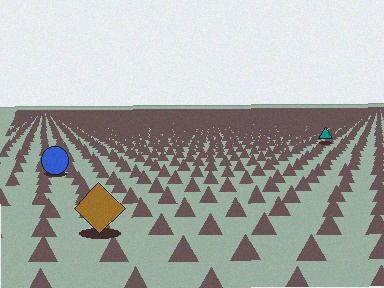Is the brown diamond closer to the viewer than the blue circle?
Yes. The brown diamond is closer — you can tell from the texture gradient: the ground texture is coarser near it.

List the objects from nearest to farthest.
From nearest to farthest: the brown diamond, the blue circle, the teal triangle.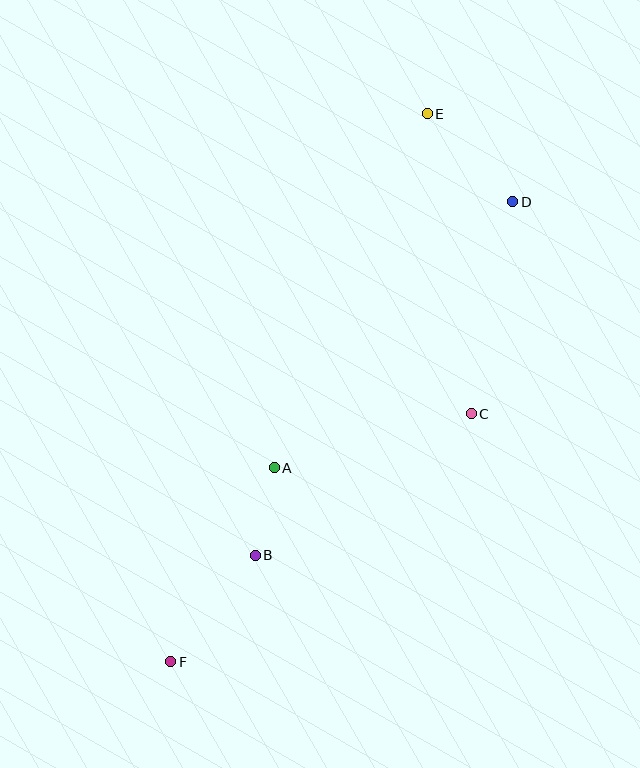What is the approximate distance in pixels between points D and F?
The distance between D and F is approximately 573 pixels.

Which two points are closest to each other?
Points A and B are closest to each other.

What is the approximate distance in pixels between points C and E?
The distance between C and E is approximately 304 pixels.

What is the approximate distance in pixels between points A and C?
The distance between A and C is approximately 204 pixels.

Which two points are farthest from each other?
Points E and F are farthest from each other.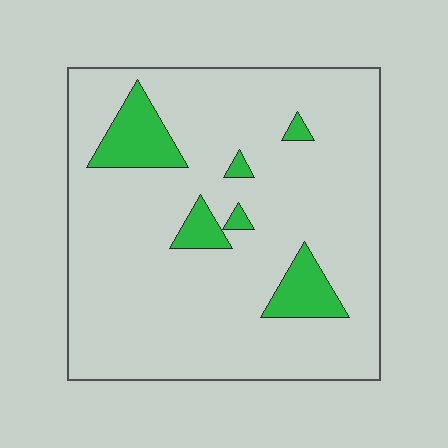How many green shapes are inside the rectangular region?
6.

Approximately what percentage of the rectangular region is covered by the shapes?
Approximately 10%.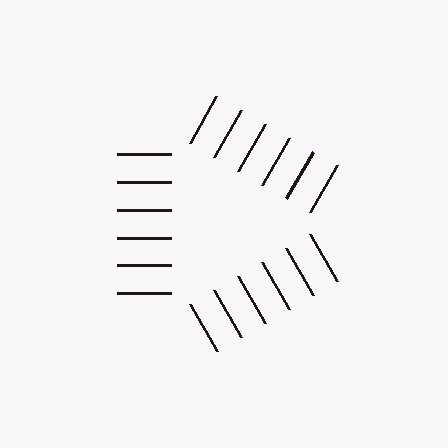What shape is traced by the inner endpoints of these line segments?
An illusory triangle — the line segments terminate on its edges but no continuous stroke is drawn.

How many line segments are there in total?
18 — 6 along each of the 3 edges.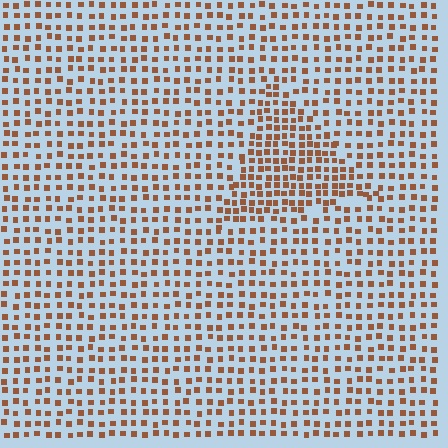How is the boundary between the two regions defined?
The boundary is defined by a change in element density (approximately 1.7x ratio). All elements are the same color, size, and shape.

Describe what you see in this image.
The image contains small brown elements arranged at two different densities. A triangle-shaped region is visible where the elements are more densely packed than the surrounding area.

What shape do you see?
I see a triangle.